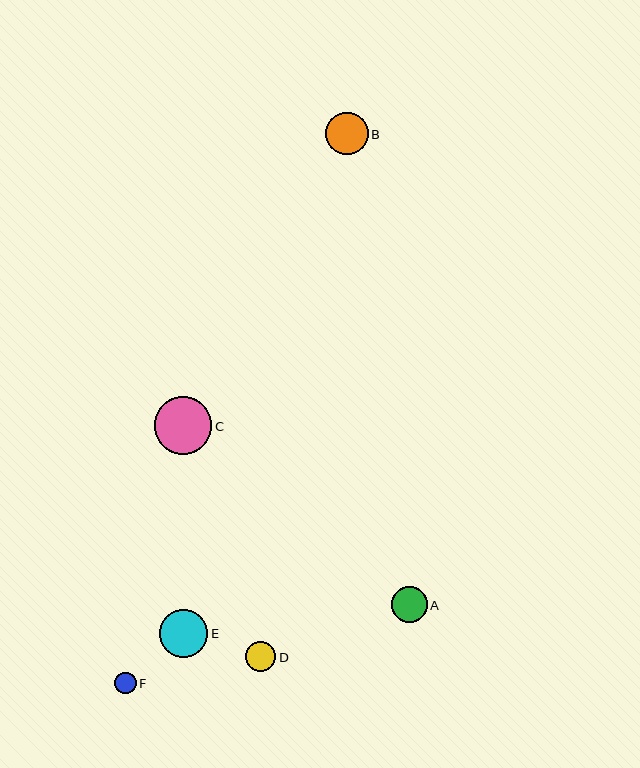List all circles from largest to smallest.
From largest to smallest: C, E, B, A, D, F.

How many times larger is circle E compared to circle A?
Circle E is approximately 1.4 times the size of circle A.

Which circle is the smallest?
Circle F is the smallest with a size of approximately 21 pixels.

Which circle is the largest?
Circle C is the largest with a size of approximately 57 pixels.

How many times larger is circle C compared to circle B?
Circle C is approximately 1.3 times the size of circle B.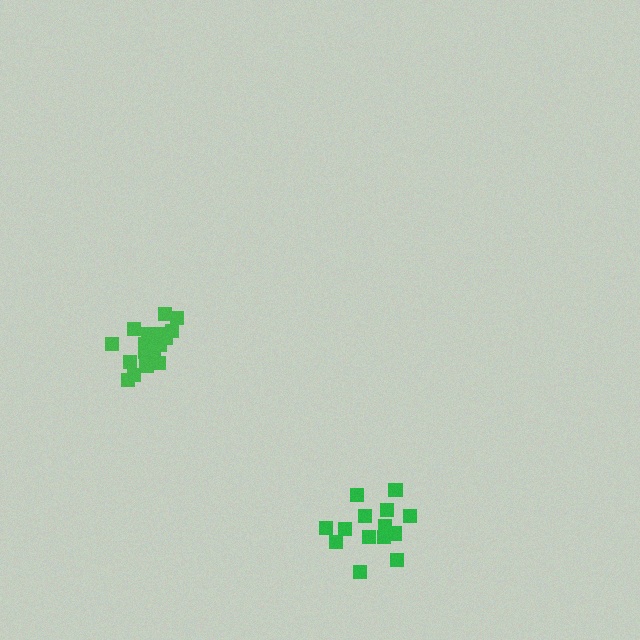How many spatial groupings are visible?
There are 2 spatial groupings.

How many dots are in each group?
Group 1: 18 dots, Group 2: 14 dots (32 total).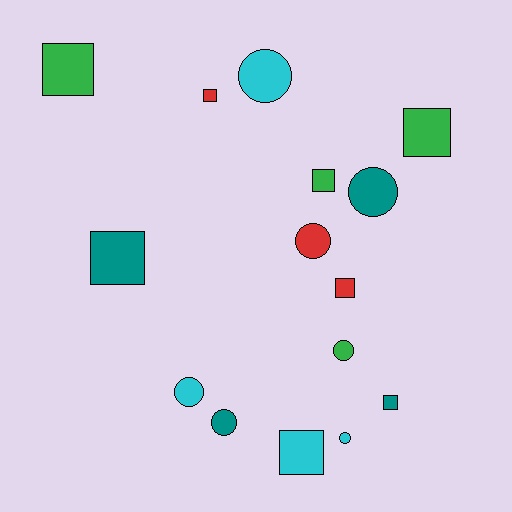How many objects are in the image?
There are 15 objects.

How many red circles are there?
There is 1 red circle.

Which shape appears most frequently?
Square, with 8 objects.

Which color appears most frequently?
Green, with 4 objects.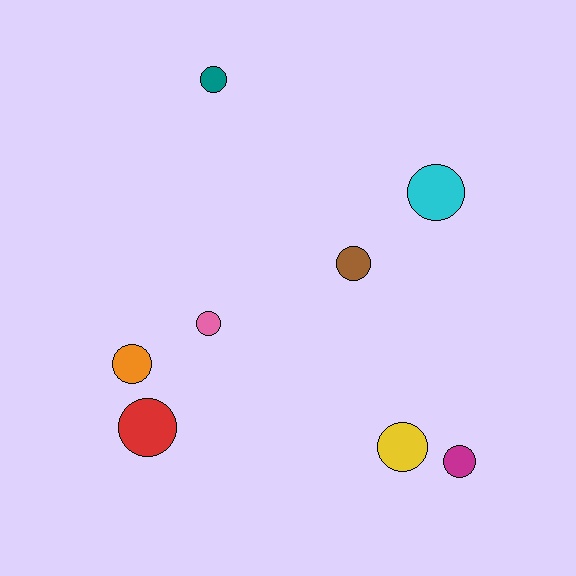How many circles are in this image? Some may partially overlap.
There are 8 circles.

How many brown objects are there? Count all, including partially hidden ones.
There is 1 brown object.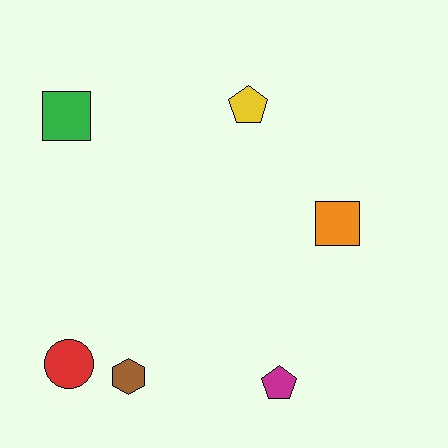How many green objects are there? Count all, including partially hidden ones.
There is 1 green object.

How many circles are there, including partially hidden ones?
There is 1 circle.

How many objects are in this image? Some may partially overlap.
There are 6 objects.